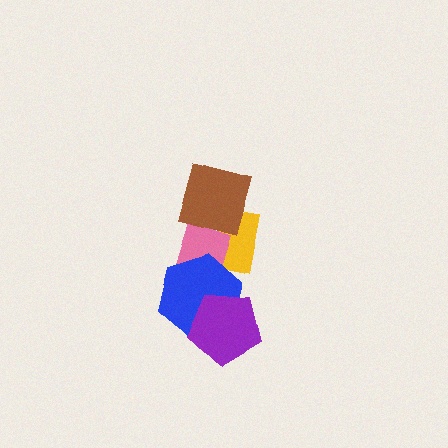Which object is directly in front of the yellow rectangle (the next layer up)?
The pink diamond is directly in front of the yellow rectangle.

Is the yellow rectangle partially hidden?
Yes, it is partially covered by another shape.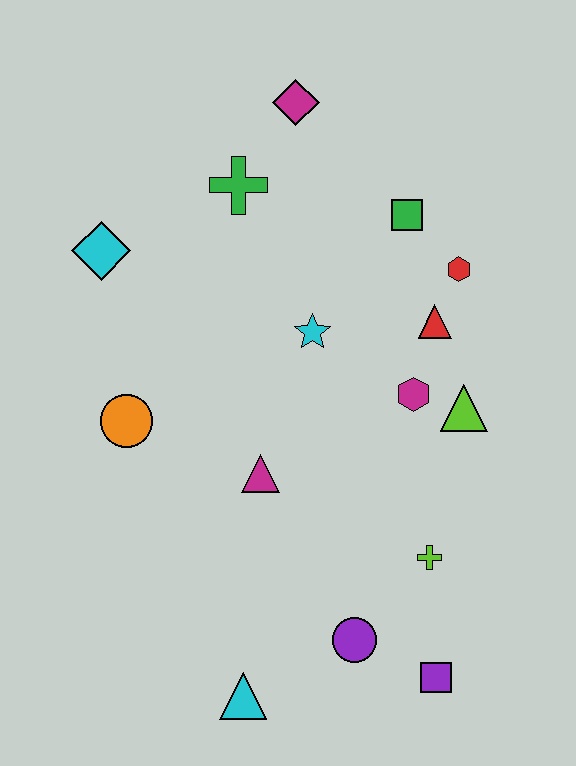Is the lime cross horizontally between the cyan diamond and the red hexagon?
Yes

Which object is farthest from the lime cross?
The magenta diamond is farthest from the lime cross.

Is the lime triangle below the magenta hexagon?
Yes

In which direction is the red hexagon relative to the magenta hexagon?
The red hexagon is above the magenta hexagon.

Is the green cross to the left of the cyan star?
Yes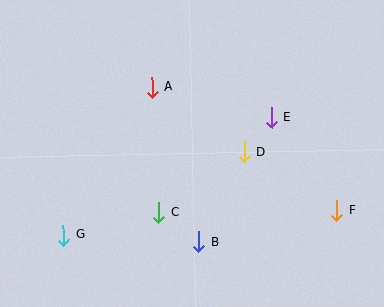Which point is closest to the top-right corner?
Point E is closest to the top-right corner.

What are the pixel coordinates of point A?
Point A is at (152, 87).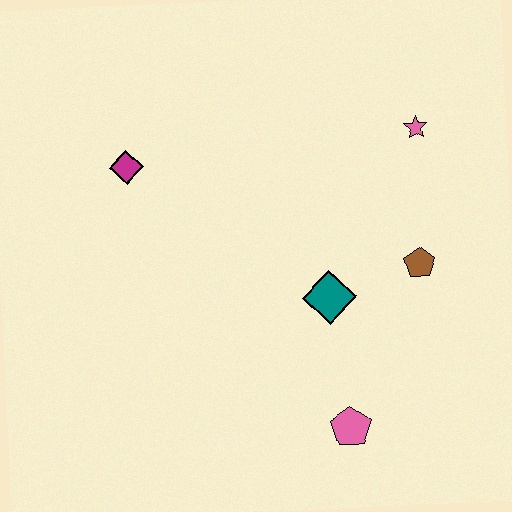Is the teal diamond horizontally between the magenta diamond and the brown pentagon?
Yes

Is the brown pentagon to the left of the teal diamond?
No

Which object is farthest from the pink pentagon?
The magenta diamond is farthest from the pink pentagon.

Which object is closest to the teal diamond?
The brown pentagon is closest to the teal diamond.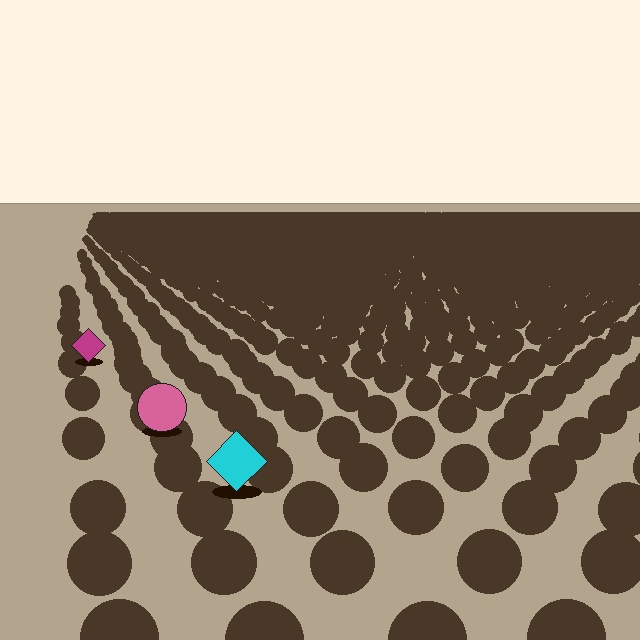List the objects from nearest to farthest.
From nearest to farthest: the cyan diamond, the pink circle, the magenta diamond.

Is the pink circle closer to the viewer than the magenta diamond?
Yes. The pink circle is closer — you can tell from the texture gradient: the ground texture is coarser near it.